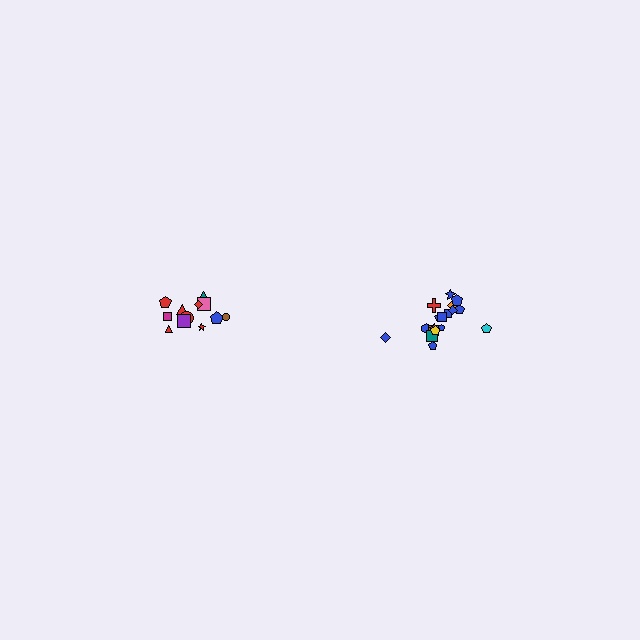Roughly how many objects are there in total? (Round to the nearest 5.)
Roughly 30 objects in total.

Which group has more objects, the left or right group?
The right group.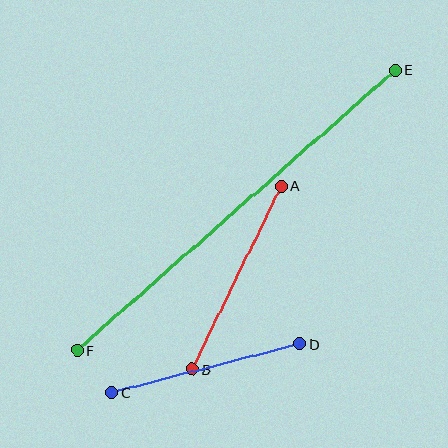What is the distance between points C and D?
The distance is approximately 194 pixels.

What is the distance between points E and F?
The distance is approximately 423 pixels.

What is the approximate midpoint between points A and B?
The midpoint is at approximately (237, 278) pixels.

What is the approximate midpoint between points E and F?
The midpoint is at approximately (236, 210) pixels.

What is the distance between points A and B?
The distance is approximately 203 pixels.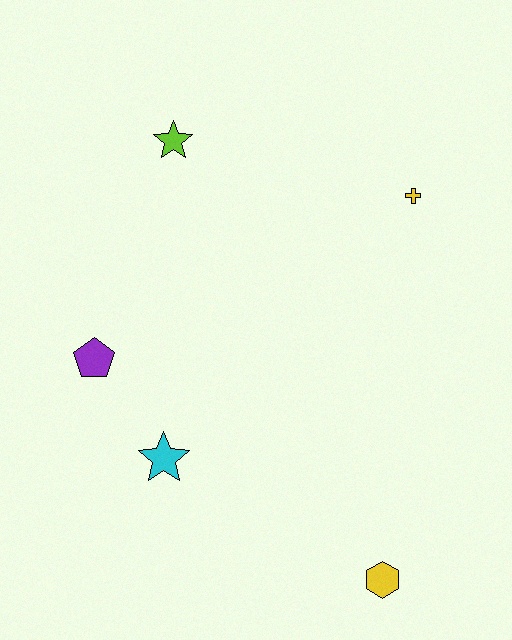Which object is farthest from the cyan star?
The yellow cross is farthest from the cyan star.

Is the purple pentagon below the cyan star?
No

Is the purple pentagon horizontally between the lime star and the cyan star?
No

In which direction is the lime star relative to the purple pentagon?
The lime star is above the purple pentagon.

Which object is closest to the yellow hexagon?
The cyan star is closest to the yellow hexagon.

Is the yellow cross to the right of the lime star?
Yes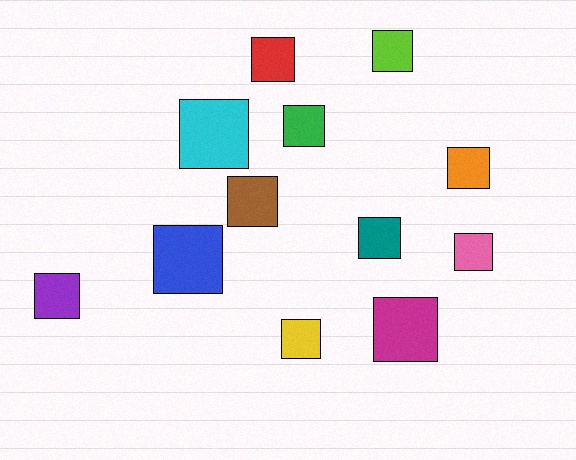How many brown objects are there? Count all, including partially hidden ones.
There is 1 brown object.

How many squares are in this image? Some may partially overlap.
There are 12 squares.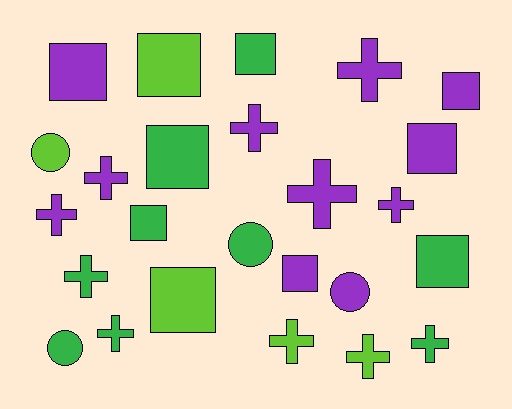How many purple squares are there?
There are 4 purple squares.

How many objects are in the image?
There are 25 objects.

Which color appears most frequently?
Purple, with 11 objects.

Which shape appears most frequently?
Cross, with 11 objects.